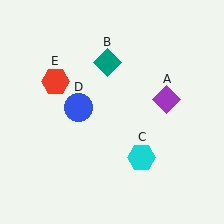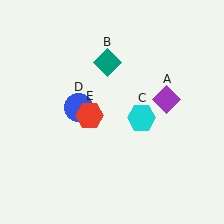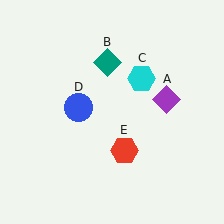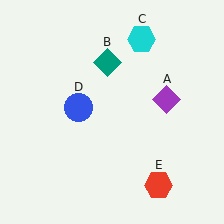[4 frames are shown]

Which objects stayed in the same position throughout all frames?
Purple diamond (object A) and teal diamond (object B) and blue circle (object D) remained stationary.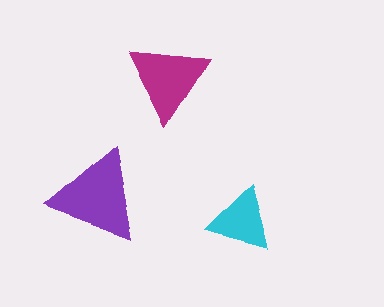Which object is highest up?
The magenta triangle is topmost.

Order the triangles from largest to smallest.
the purple one, the magenta one, the cyan one.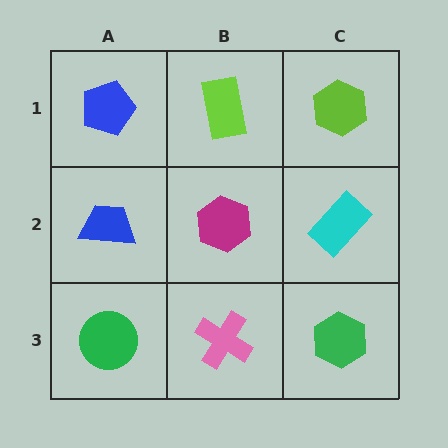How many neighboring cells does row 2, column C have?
3.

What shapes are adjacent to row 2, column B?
A lime rectangle (row 1, column B), a pink cross (row 3, column B), a blue trapezoid (row 2, column A), a cyan rectangle (row 2, column C).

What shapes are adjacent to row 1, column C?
A cyan rectangle (row 2, column C), a lime rectangle (row 1, column B).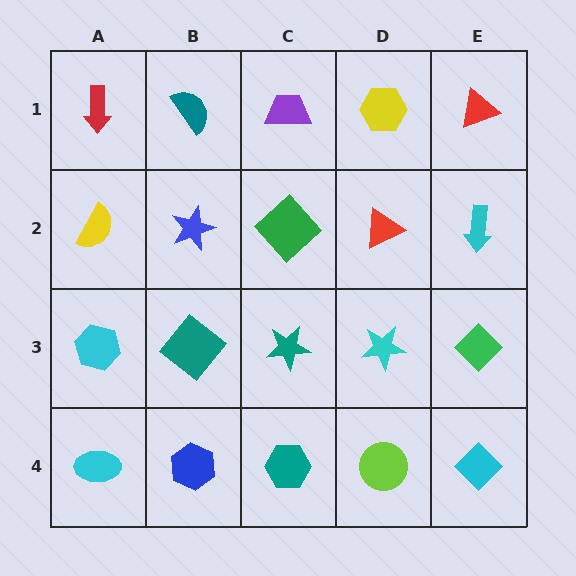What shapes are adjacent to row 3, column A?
A yellow semicircle (row 2, column A), a cyan ellipse (row 4, column A), a teal diamond (row 3, column B).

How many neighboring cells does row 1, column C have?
3.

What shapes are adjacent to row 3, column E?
A cyan arrow (row 2, column E), a cyan diamond (row 4, column E), a cyan star (row 3, column D).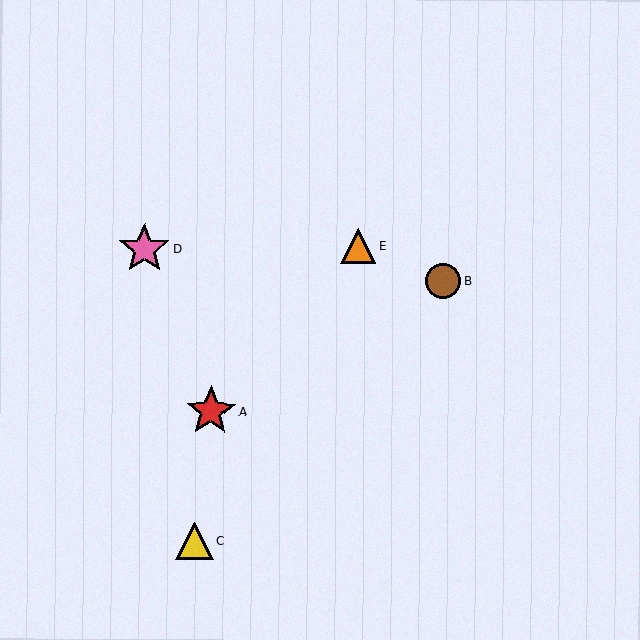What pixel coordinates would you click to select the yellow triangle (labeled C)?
Click at (194, 541) to select the yellow triangle C.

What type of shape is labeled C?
Shape C is a yellow triangle.